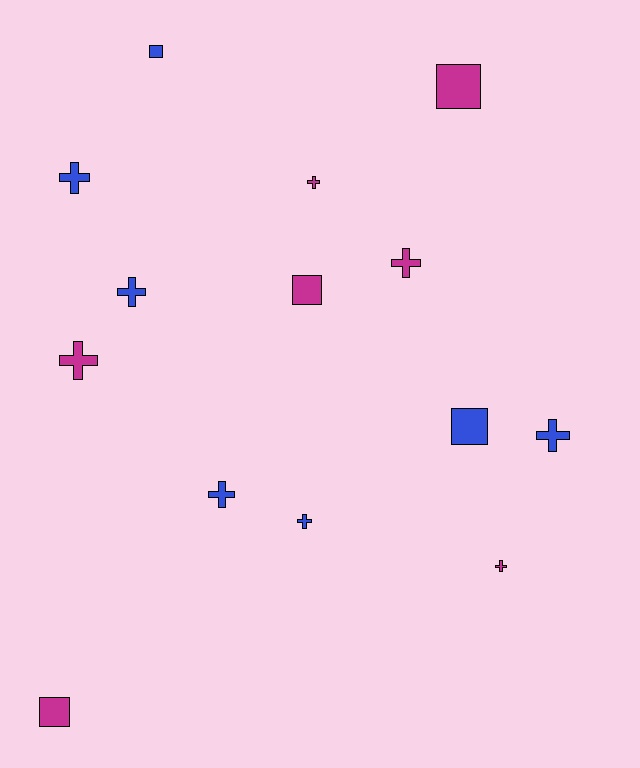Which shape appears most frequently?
Cross, with 9 objects.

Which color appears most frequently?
Magenta, with 7 objects.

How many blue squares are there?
There are 2 blue squares.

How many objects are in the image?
There are 14 objects.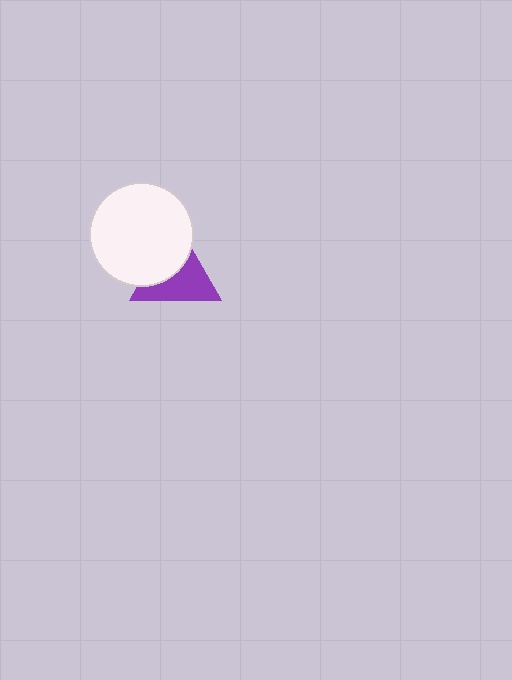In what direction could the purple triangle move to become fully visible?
The purple triangle could move toward the lower-right. That would shift it out from behind the white circle entirely.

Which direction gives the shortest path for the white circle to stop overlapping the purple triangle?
Moving toward the upper-left gives the shortest separation.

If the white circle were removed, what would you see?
You would see the complete purple triangle.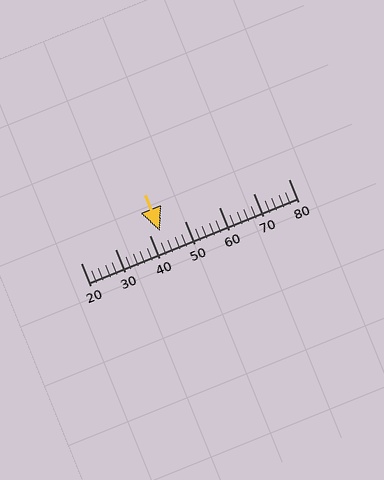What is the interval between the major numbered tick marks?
The major tick marks are spaced 10 units apart.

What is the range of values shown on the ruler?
The ruler shows values from 20 to 80.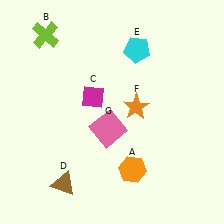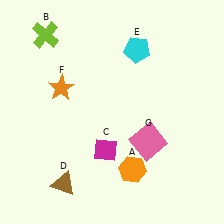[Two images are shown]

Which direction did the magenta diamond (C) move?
The magenta diamond (C) moved down.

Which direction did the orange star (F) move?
The orange star (F) moved left.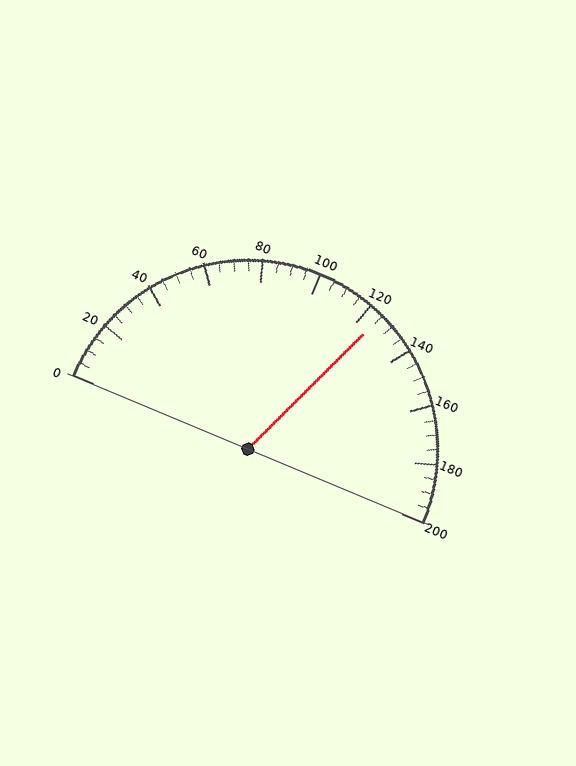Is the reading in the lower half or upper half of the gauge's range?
The reading is in the upper half of the range (0 to 200).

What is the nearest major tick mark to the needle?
The nearest major tick mark is 120.